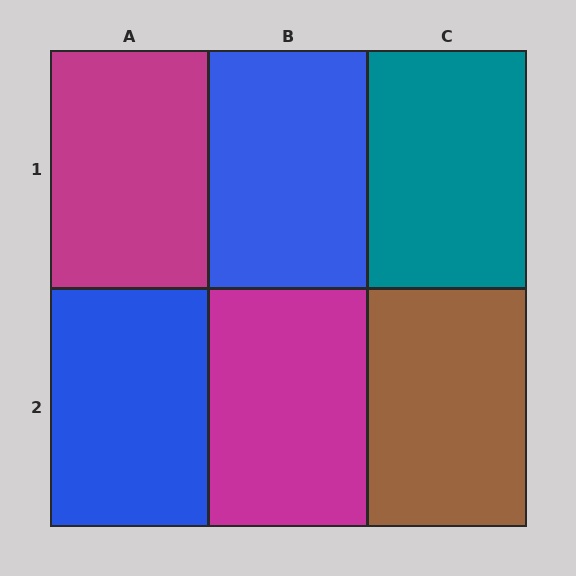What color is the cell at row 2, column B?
Magenta.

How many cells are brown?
1 cell is brown.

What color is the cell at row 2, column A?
Blue.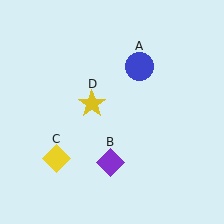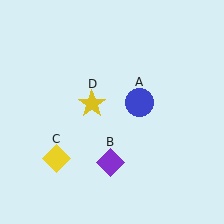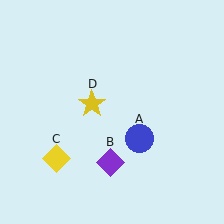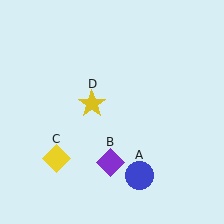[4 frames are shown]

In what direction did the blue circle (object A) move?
The blue circle (object A) moved down.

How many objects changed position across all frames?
1 object changed position: blue circle (object A).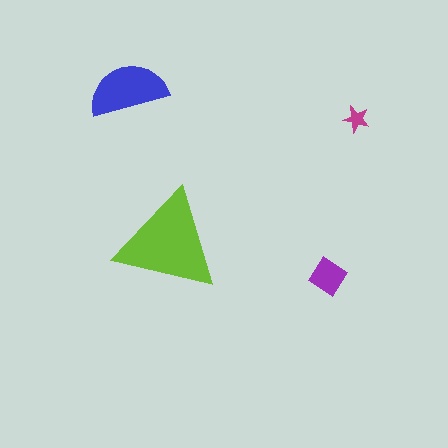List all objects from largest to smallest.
The lime triangle, the blue semicircle, the purple diamond, the magenta star.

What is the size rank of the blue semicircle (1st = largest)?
2nd.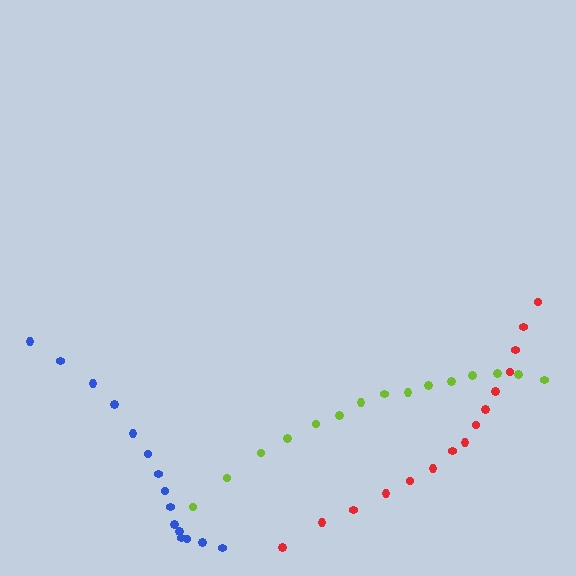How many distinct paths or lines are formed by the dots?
There are 3 distinct paths.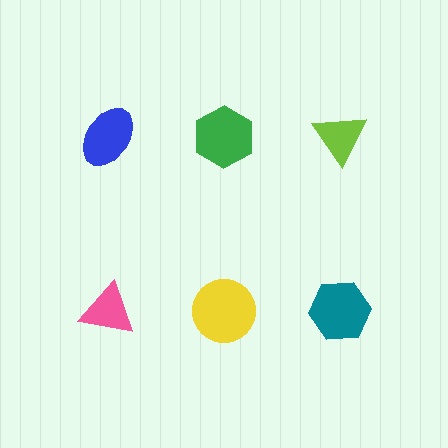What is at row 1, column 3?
A lime triangle.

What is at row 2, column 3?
A teal hexagon.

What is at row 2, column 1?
A pink triangle.